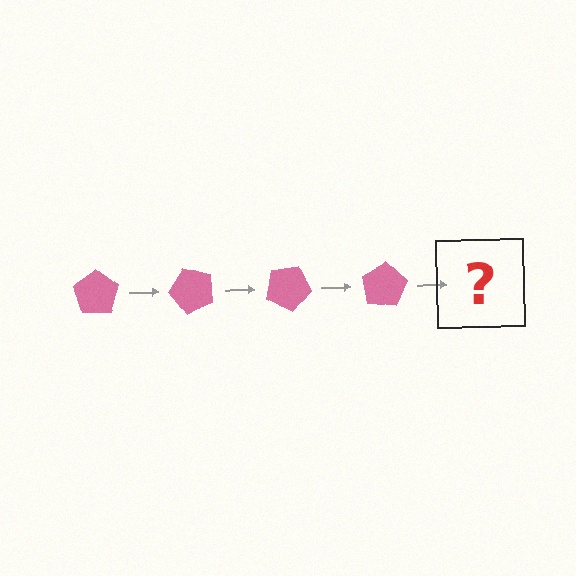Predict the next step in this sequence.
The next step is a pink pentagon rotated 200 degrees.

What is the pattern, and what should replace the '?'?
The pattern is that the pentagon rotates 50 degrees each step. The '?' should be a pink pentagon rotated 200 degrees.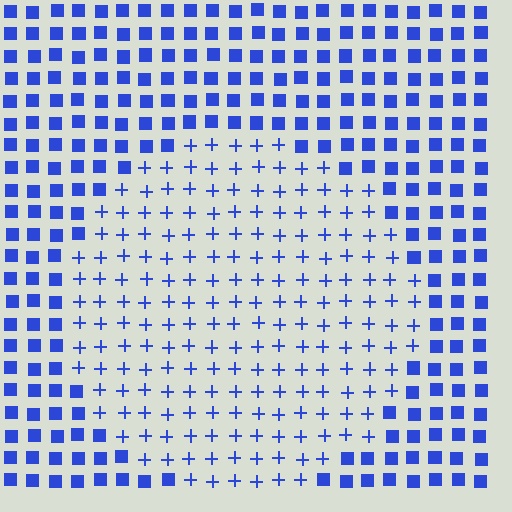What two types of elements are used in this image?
The image uses plus signs inside the circle region and squares outside it.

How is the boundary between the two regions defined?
The boundary is defined by a change in element shape: plus signs inside vs. squares outside. All elements share the same color and spacing.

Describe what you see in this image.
The image is filled with small blue elements arranged in a uniform grid. A circle-shaped region contains plus signs, while the surrounding area contains squares. The boundary is defined purely by the change in element shape.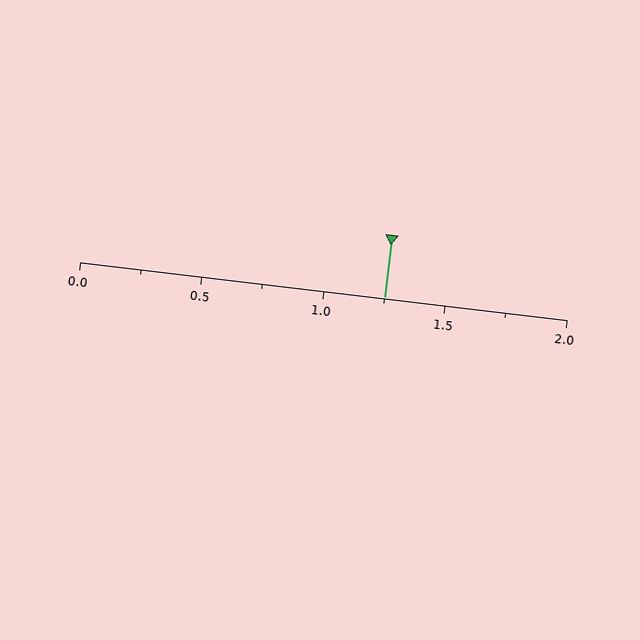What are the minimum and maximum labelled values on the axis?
The axis runs from 0.0 to 2.0.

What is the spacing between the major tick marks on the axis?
The major ticks are spaced 0.5 apart.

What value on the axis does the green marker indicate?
The marker indicates approximately 1.25.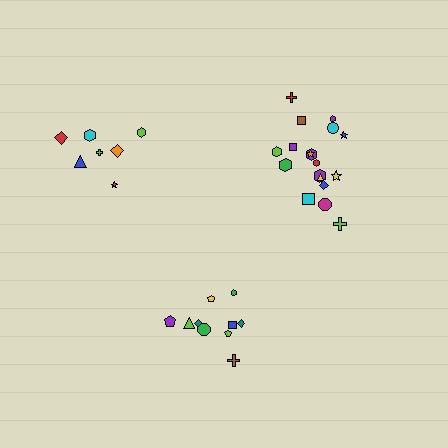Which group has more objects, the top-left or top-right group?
The top-right group.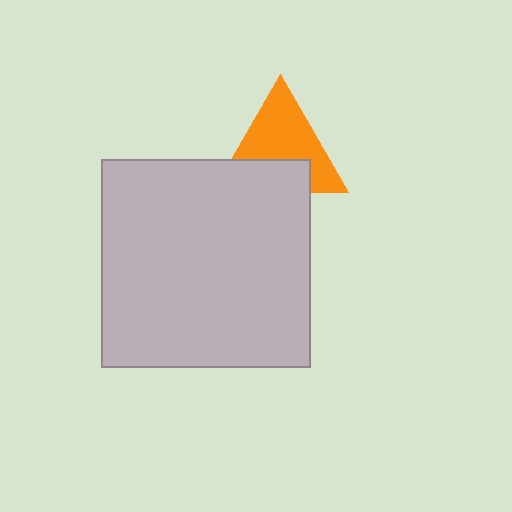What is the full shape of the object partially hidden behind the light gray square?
The partially hidden object is an orange triangle.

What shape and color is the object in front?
The object in front is a light gray square.